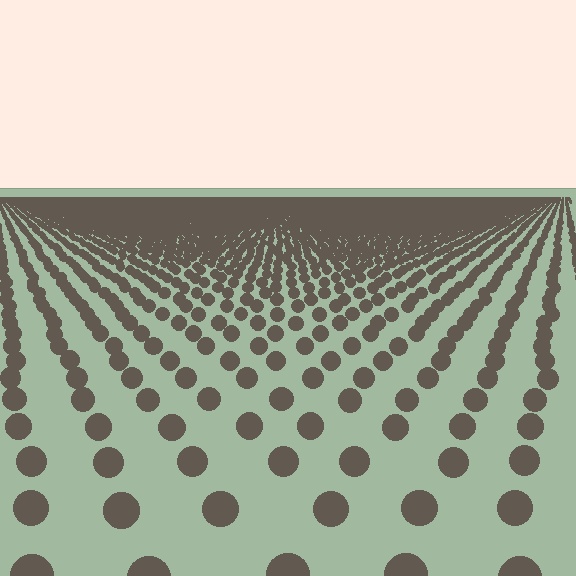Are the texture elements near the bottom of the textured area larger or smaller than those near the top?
Larger. Near the bottom, elements are closer to the viewer and appear at a bigger on-screen size.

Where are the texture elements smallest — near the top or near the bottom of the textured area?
Near the top.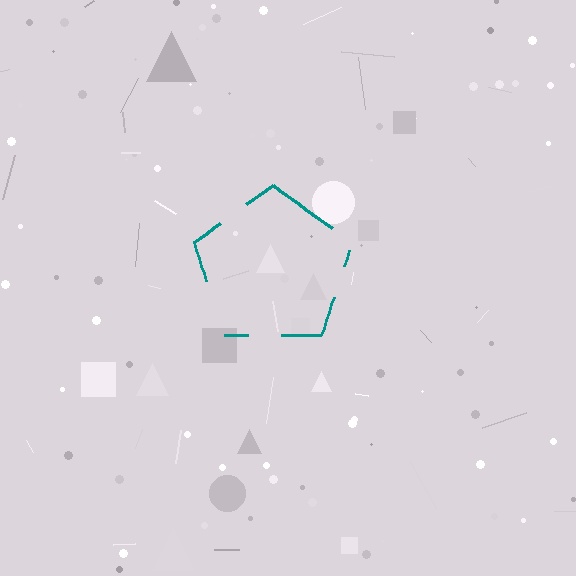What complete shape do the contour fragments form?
The contour fragments form a pentagon.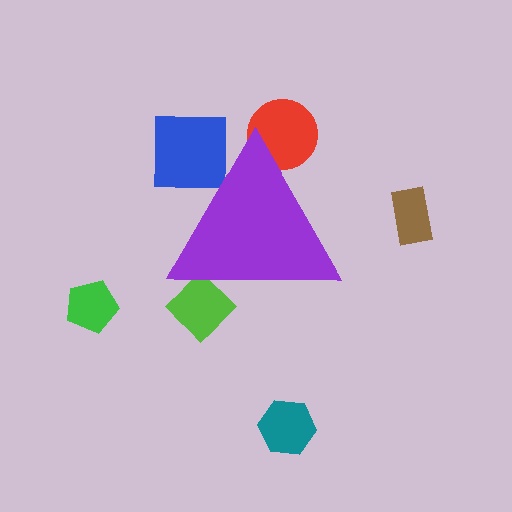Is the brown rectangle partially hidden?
No, the brown rectangle is fully visible.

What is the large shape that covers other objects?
A purple triangle.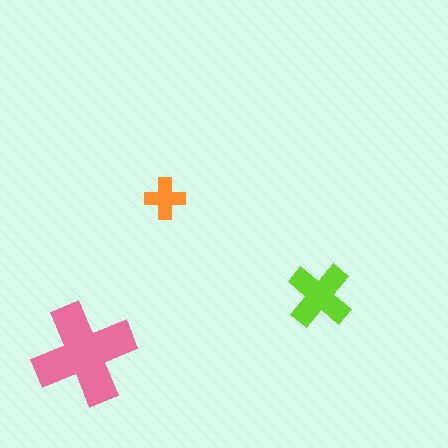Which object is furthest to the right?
The lime cross is rightmost.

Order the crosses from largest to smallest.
the pink one, the lime one, the orange one.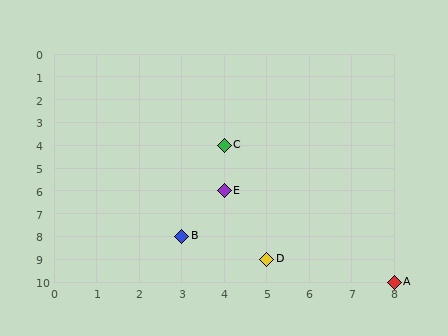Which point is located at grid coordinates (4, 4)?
Point C is at (4, 4).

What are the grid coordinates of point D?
Point D is at grid coordinates (5, 9).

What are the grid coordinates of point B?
Point B is at grid coordinates (3, 8).